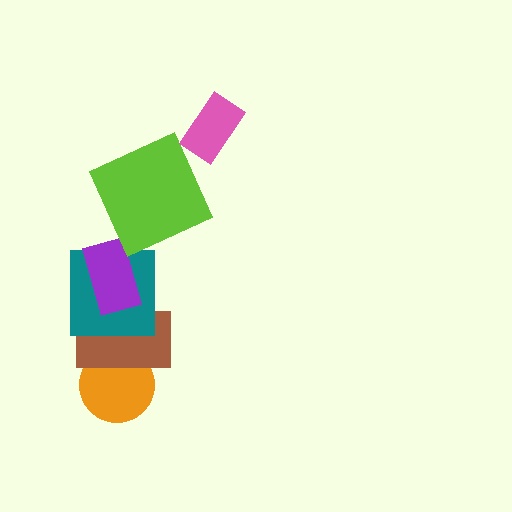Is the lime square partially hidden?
No, no other shape covers it.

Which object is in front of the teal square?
The purple rectangle is in front of the teal square.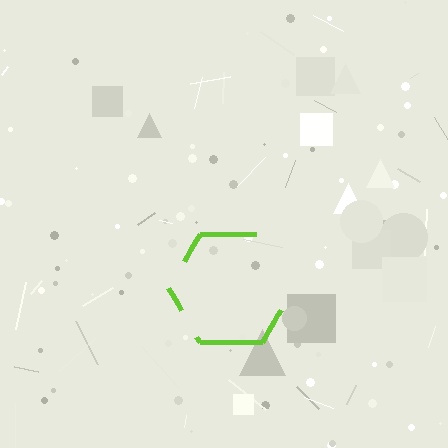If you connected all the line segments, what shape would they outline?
They would outline a hexagon.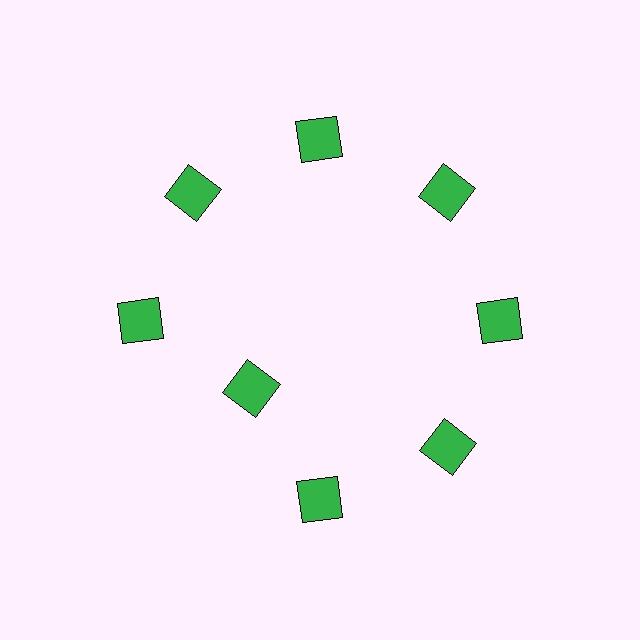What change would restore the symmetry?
The symmetry would be restored by moving it outward, back onto the ring so that all 8 squares sit at equal angles and equal distance from the center.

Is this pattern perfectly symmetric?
No. The 8 green squares are arranged in a ring, but one element near the 8 o'clock position is pulled inward toward the center, breaking the 8-fold rotational symmetry.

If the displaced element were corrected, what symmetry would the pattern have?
It would have 8-fold rotational symmetry — the pattern would map onto itself every 45 degrees.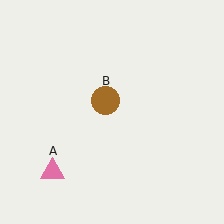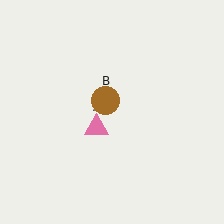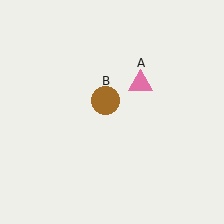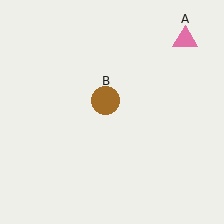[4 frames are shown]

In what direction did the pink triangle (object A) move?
The pink triangle (object A) moved up and to the right.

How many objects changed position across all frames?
1 object changed position: pink triangle (object A).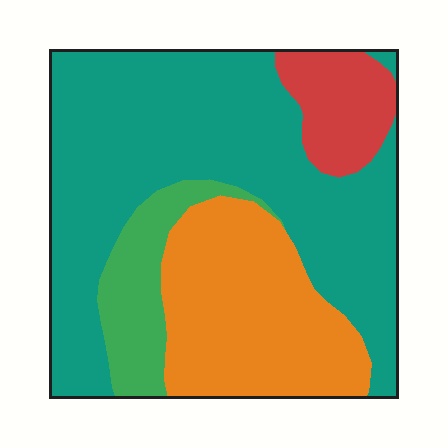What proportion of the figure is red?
Red covers about 10% of the figure.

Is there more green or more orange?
Orange.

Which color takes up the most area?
Teal, at roughly 55%.